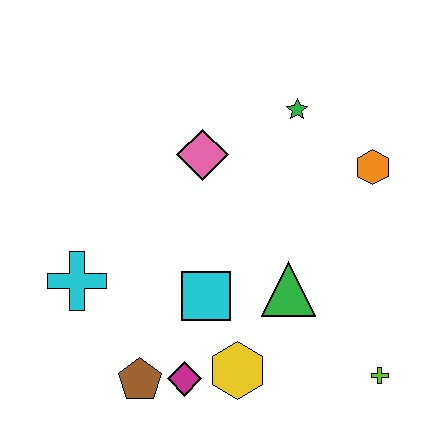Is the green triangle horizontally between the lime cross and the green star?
No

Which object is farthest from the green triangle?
The cyan cross is farthest from the green triangle.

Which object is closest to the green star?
The orange hexagon is closest to the green star.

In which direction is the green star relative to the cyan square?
The green star is above the cyan square.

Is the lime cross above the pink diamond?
No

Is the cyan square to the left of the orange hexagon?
Yes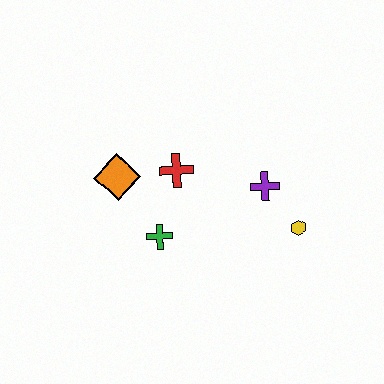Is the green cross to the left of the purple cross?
Yes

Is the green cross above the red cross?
No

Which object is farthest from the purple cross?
The orange diamond is farthest from the purple cross.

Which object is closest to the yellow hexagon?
The purple cross is closest to the yellow hexagon.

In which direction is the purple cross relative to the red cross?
The purple cross is to the right of the red cross.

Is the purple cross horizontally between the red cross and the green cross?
No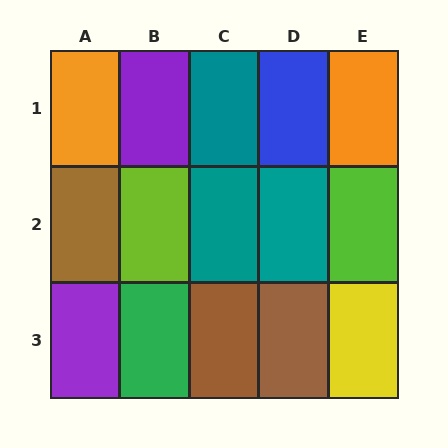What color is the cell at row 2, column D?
Teal.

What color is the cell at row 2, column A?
Brown.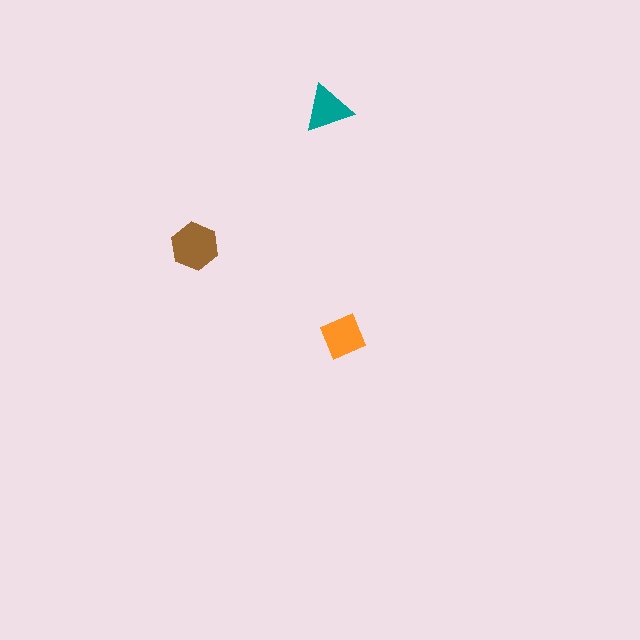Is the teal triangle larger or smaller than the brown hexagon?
Smaller.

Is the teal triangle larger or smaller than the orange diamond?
Smaller.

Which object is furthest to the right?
The orange diamond is rightmost.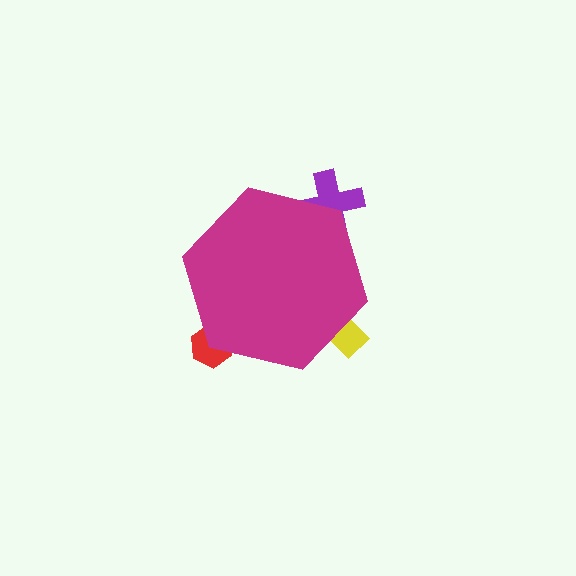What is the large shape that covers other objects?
A magenta hexagon.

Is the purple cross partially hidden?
Yes, the purple cross is partially hidden behind the magenta hexagon.